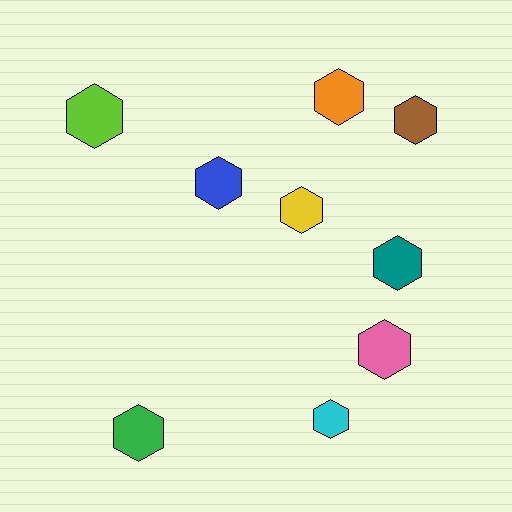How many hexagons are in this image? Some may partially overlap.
There are 9 hexagons.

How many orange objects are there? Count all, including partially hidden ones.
There is 1 orange object.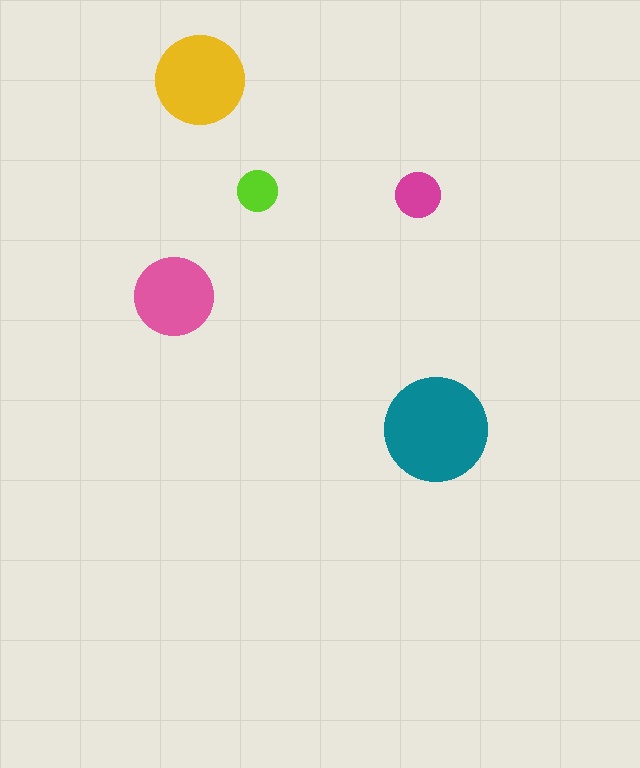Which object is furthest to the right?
The teal circle is rightmost.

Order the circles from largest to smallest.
the teal one, the yellow one, the pink one, the magenta one, the lime one.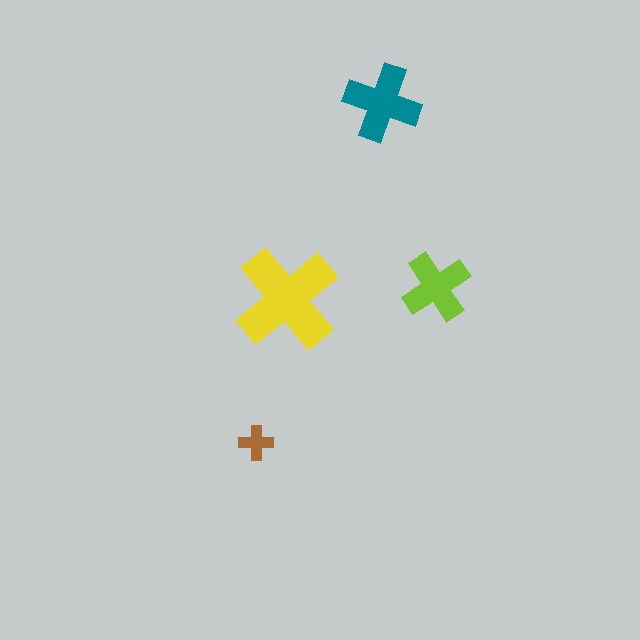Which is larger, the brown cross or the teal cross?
The teal one.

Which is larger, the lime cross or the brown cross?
The lime one.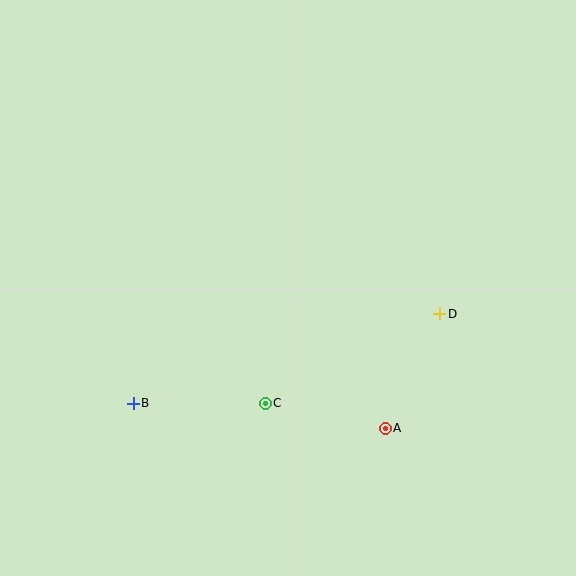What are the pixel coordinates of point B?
Point B is at (133, 403).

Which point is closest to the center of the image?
Point C at (265, 403) is closest to the center.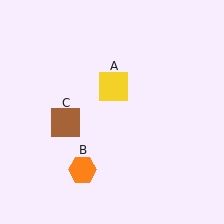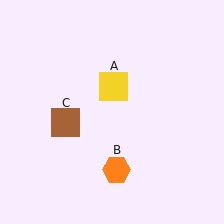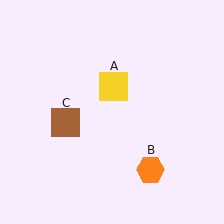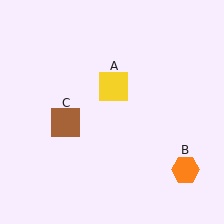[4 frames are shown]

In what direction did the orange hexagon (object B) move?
The orange hexagon (object B) moved right.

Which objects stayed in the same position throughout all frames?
Yellow square (object A) and brown square (object C) remained stationary.